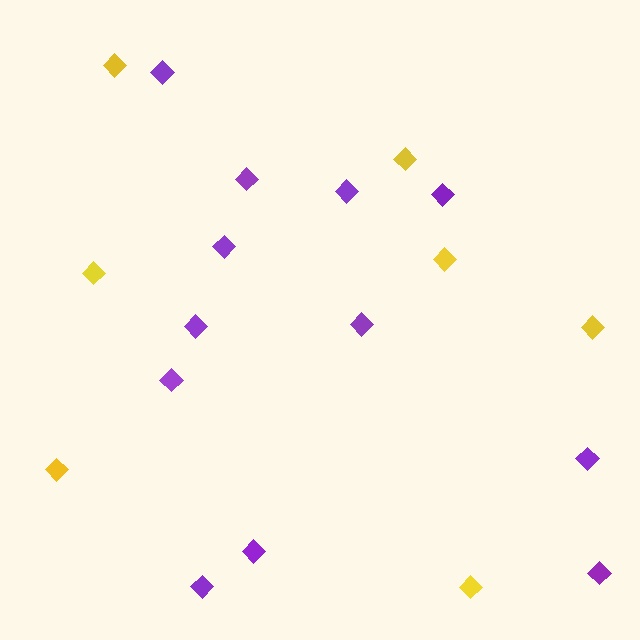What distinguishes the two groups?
There are 2 groups: one group of purple diamonds (12) and one group of yellow diamonds (7).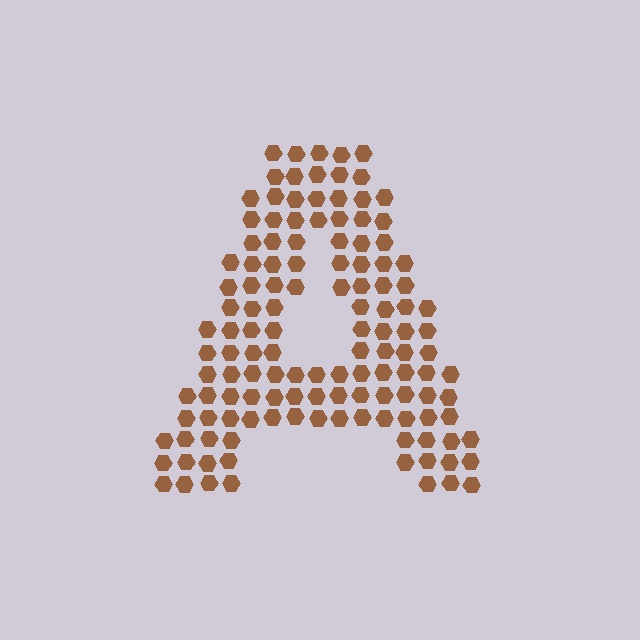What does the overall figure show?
The overall figure shows the letter A.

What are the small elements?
The small elements are hexagons.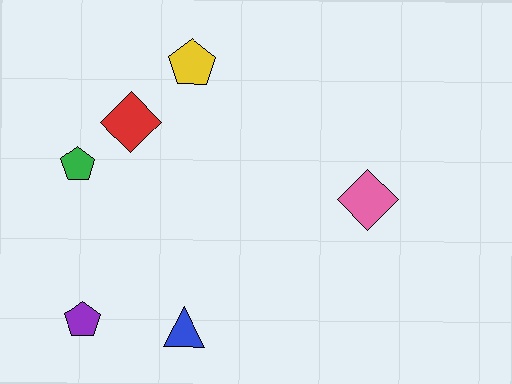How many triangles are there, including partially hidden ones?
There is 1 triangle.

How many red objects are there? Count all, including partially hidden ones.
There is 1 red object.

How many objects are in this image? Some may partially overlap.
There are 6 objects.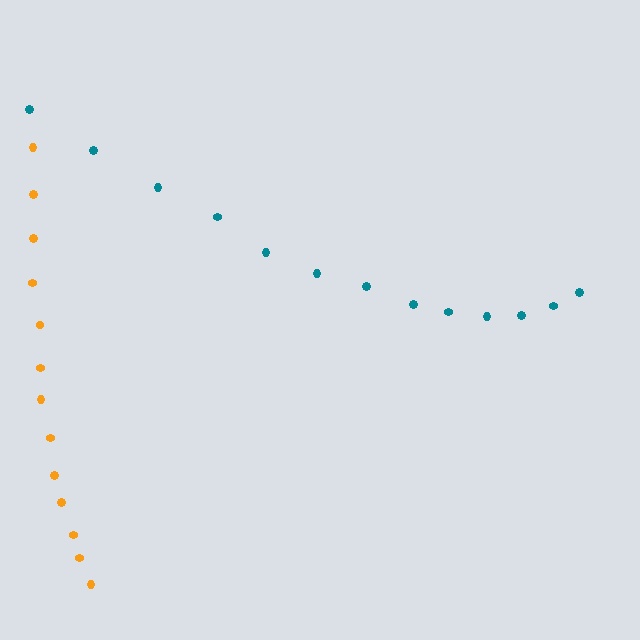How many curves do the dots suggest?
There are 2 distinct paths.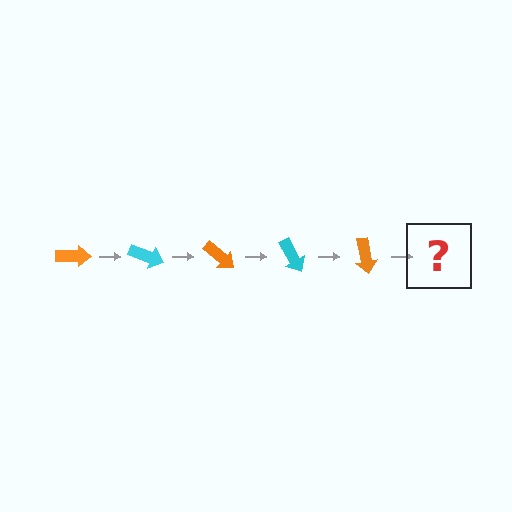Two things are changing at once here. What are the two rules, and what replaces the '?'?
The two rules are that it rotates 20 degrees each step and the color cycles through orange and cyan. The '?' should be a cyan arrow, rotated 100 degrees from the start.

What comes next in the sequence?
The next element should be a cyan arrow, rotated 100 degrees from the start.